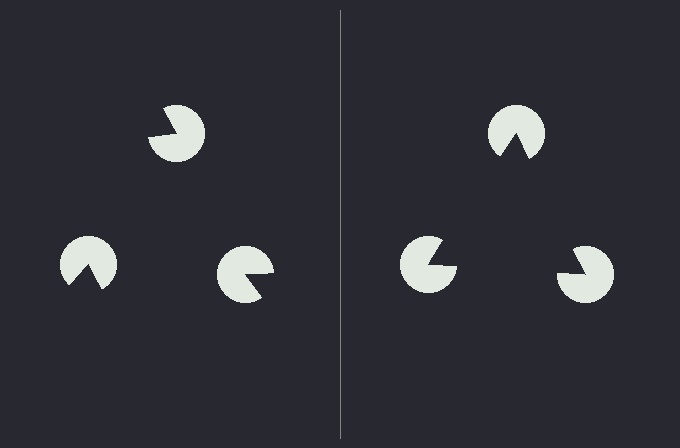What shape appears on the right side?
An illusory triangle.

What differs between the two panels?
The pac-man discs are positioned identically on both sides; only the wedge orientations differ. On the right they align to a triangle; on the left they are misaligned.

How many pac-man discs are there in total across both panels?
6 — 3 on each side.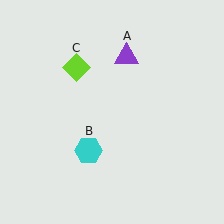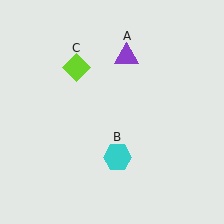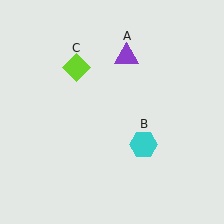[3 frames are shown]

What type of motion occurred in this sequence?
The cyan hexagon (object B) rotated counterclockwise around the center of the scene.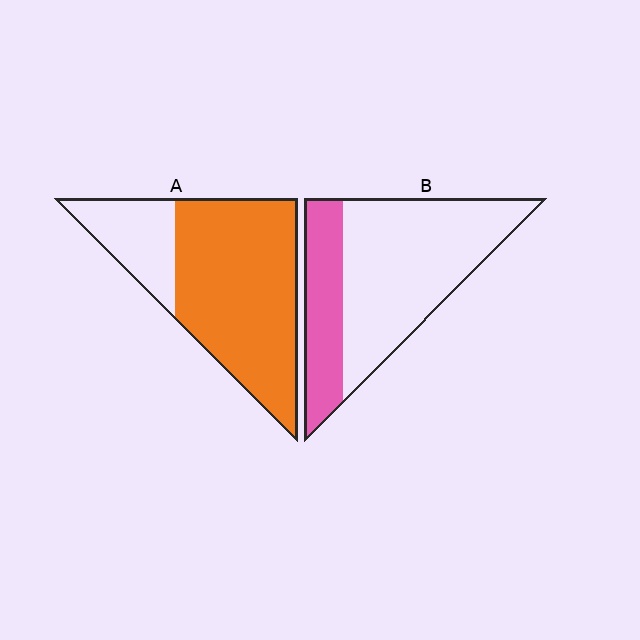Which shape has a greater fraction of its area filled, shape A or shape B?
Shape A.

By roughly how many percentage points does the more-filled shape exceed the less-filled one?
By roughly 45 percentage points (A over B).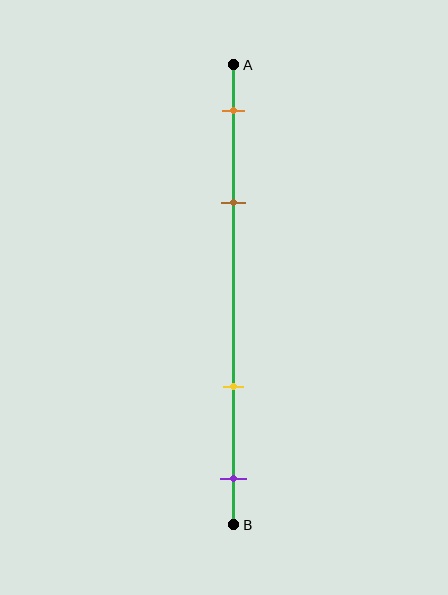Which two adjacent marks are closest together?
The orange and brown marks are the closest adjacent pair.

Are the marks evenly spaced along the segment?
No, the marks are not evenly spaced.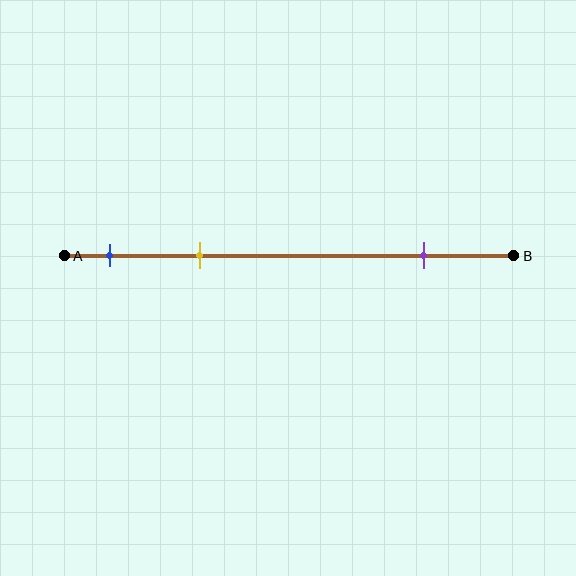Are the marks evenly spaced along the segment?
No, the marks are not evenly spaced.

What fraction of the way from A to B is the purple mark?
The purple mark is approximately 80% (0.8) of the way from A to B.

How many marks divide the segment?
There are 3 marks dividing the segment.